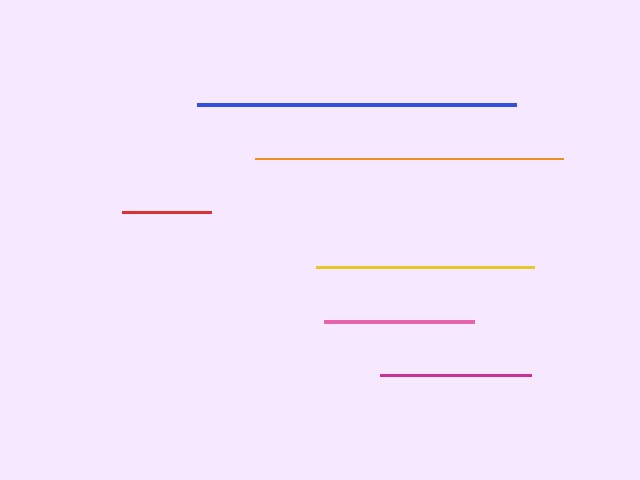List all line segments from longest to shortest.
From longest to shortest: blue, orange, yellow, magenta, pink, red.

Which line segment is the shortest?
The red line is the shortest at approximately 89 pixels.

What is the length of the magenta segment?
The magenta segment is approximately 151 pixels long.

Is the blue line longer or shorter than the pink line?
The blue line is longer than the pink line.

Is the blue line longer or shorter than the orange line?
The blue line is longer than the orange line.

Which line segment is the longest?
The blue line is the longest at approximately 319 pixels.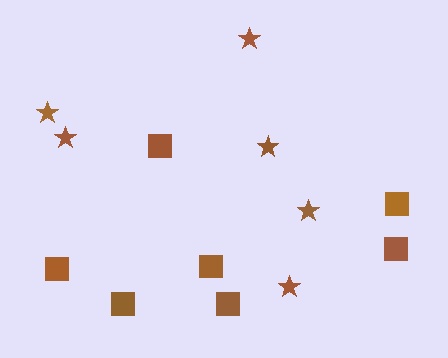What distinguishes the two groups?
There are 2 groups: one group of stars (6) and one group of squares (7).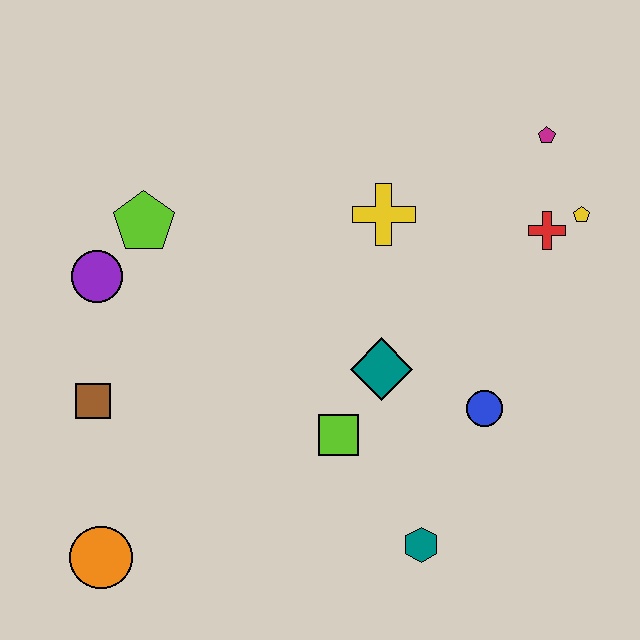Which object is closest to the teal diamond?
The lime square is closest to the teal diamond.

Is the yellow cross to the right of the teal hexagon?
No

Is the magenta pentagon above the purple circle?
Yes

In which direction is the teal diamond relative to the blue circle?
The teal diamond is to the left of the blue circle.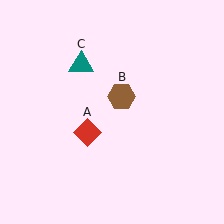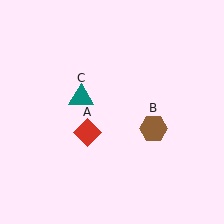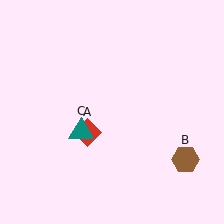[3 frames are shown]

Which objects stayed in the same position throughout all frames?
Red diamond (object A) remained stationary.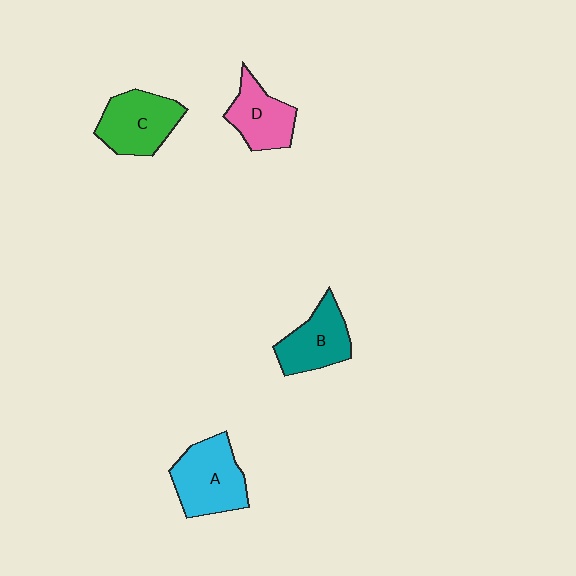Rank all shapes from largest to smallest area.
From largest to smallest: A (cyan), C (green), B (teal), D (pink).